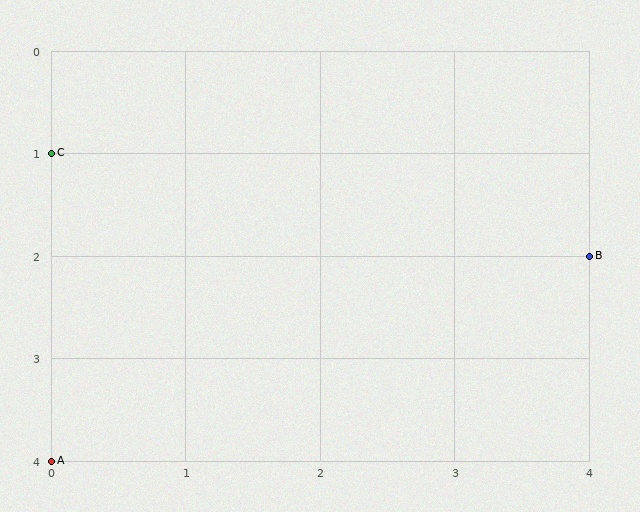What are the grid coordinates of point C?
Point C is at grid coordinates (0, 1).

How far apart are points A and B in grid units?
Points A and B are 4 columns and 2 rows apart (about 4.5 grid units diagonally).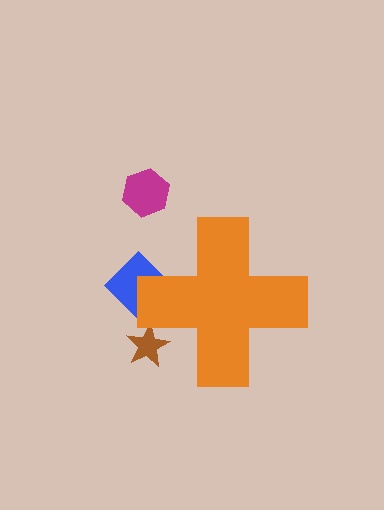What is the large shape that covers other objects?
An orange cross.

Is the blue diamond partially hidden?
Yes, the blue diamond is partially hidden behind the orange cross.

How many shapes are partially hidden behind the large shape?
2 shapes are partially hidden.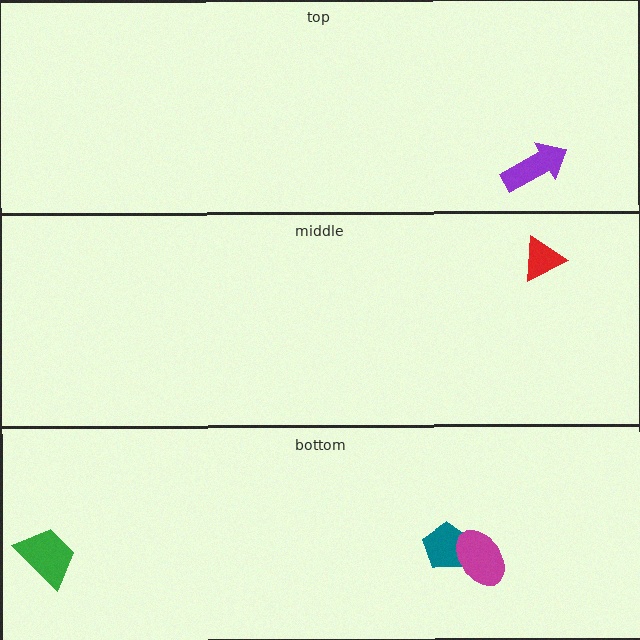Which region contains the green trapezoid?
The bottom region.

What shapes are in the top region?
The purple arrow.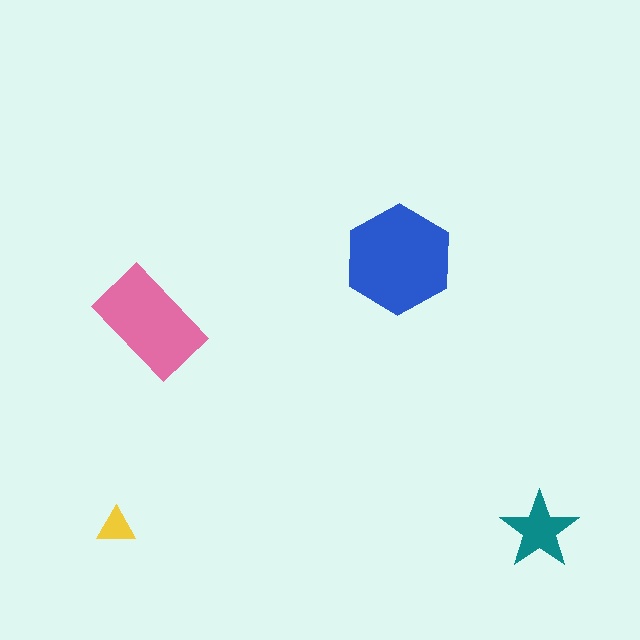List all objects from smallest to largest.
The yellow triangle, the teal star, the pink rectangle, the blue hexagon.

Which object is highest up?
The blue hexagon is topmost.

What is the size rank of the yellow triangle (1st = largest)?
4th.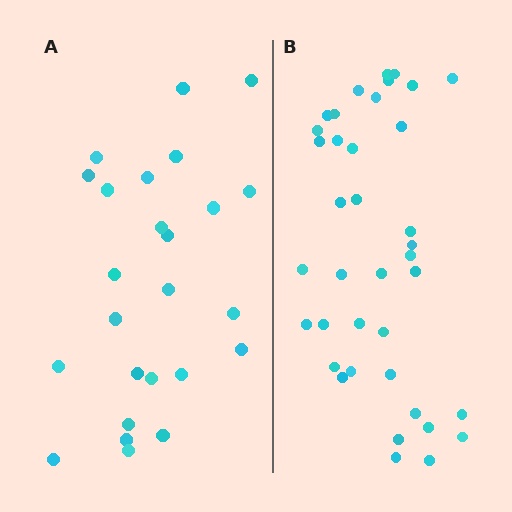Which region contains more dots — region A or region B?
Region B (the right region) has more dots.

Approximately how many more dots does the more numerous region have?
Region B has approximately 15 more dots than region A.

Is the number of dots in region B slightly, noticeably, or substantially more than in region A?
Region B has substantially more. The ratio is roughly 1.5 to 1.